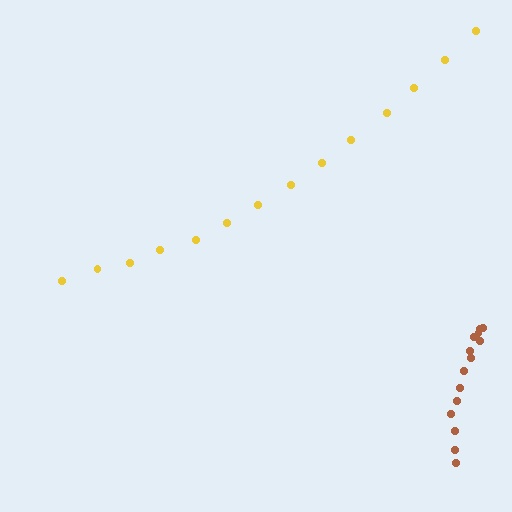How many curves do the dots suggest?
There are 2 distinct paths.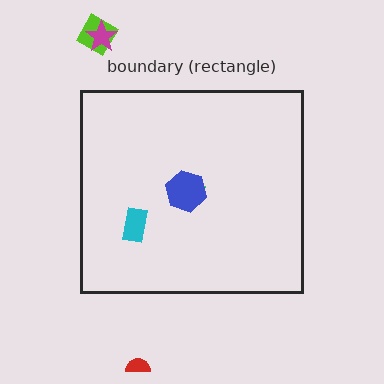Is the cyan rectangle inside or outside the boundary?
Inside.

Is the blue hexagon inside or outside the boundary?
Inside.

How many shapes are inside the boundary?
3 inside, 3 outside.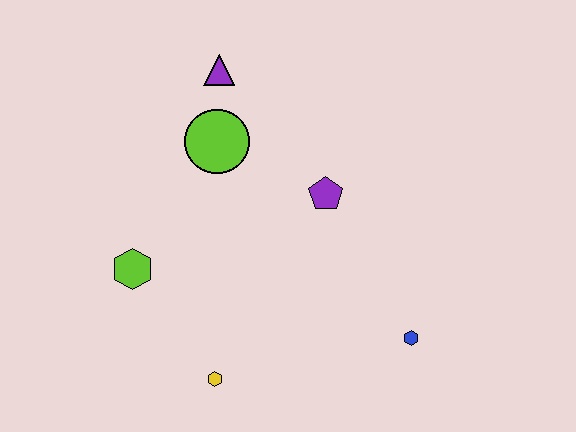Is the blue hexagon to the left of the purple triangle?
No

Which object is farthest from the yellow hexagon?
The purple triangle is farthest from the yellow hexagon.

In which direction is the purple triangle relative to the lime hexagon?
The purple triangle is above the lime hexagon.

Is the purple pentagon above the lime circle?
No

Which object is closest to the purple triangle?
The lime circle is closest to the purple triangle.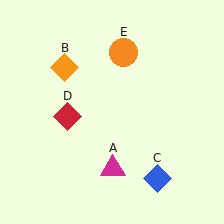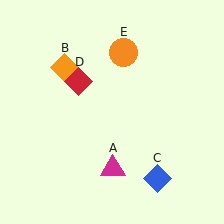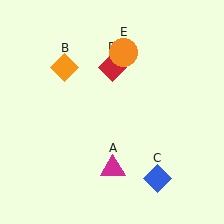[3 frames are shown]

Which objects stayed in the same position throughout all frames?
Magenta triangle (object A) and orange diamond (object B) and blue diamond (object C) and orange circle (object E) remained stationary.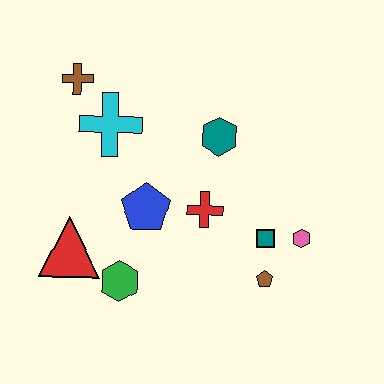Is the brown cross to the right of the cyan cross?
No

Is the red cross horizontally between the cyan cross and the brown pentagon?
Yes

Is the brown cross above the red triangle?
Yes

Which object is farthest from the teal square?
The brown cross is farthest from the teal square.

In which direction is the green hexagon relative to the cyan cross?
The green hexagon is below the cyan cross.